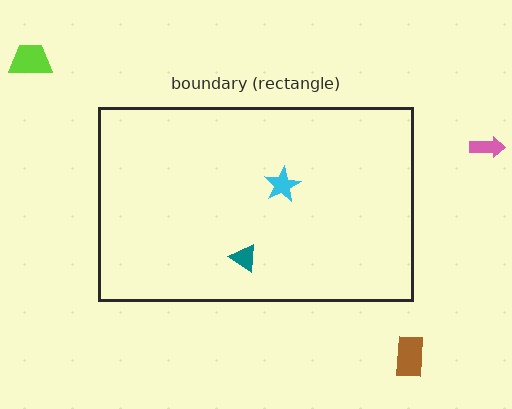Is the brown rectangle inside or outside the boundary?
Outside.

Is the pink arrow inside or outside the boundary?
Outside.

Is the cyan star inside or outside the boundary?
Inside.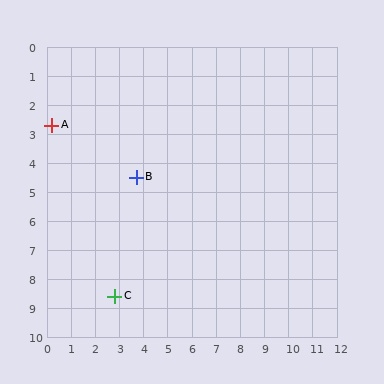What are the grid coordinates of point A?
Point A is at approximately (0.2, 2.7).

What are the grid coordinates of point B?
Point B is at approximately (3.7, 4.5).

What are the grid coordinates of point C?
Point C is at approximately (2.8, 8.6).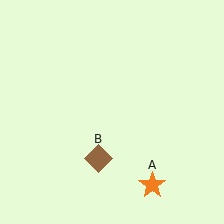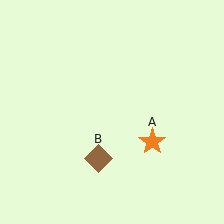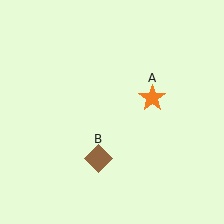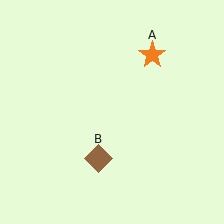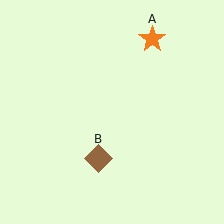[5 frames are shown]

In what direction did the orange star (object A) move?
The orange star (object A) moved up.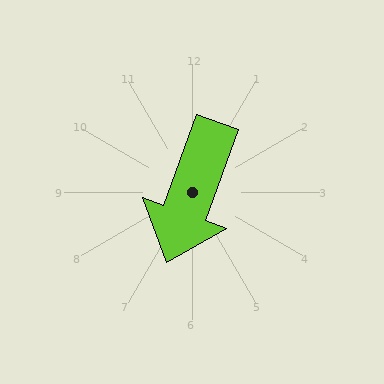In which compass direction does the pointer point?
South.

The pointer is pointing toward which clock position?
Roughly 7 o'clock.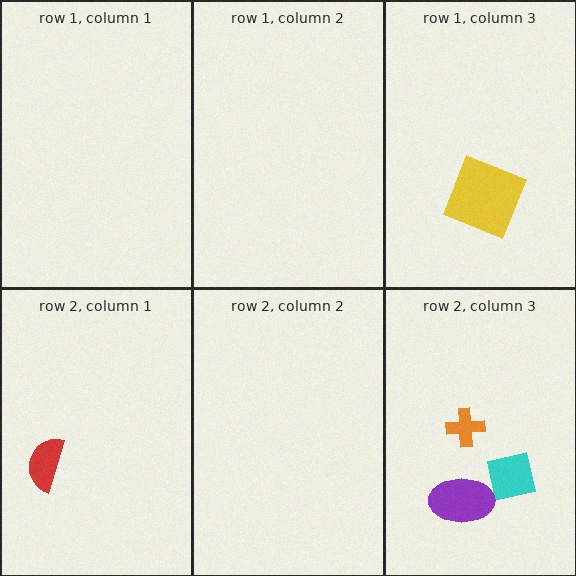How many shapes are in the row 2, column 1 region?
1.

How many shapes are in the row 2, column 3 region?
3.